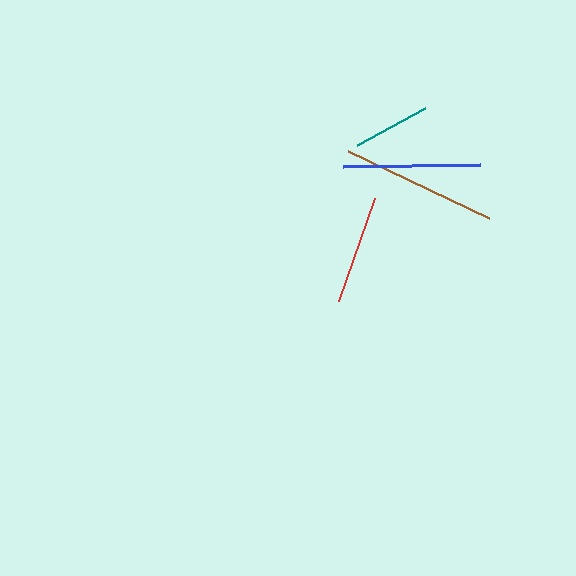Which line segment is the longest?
The brown line is the longest at approximately 156 pixels.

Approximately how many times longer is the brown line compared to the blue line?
The brown line is approximately 1.1 times the length of the blue line.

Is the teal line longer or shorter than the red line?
The red line is longer than the teal line.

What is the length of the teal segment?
The teal segment is approximately 78 pixels long.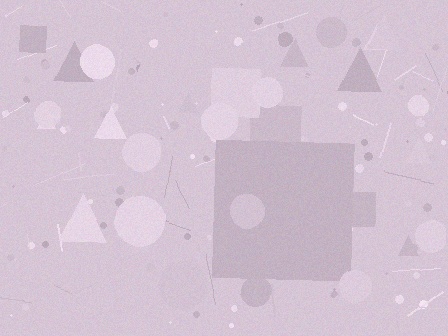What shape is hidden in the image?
A square is hidden in the image.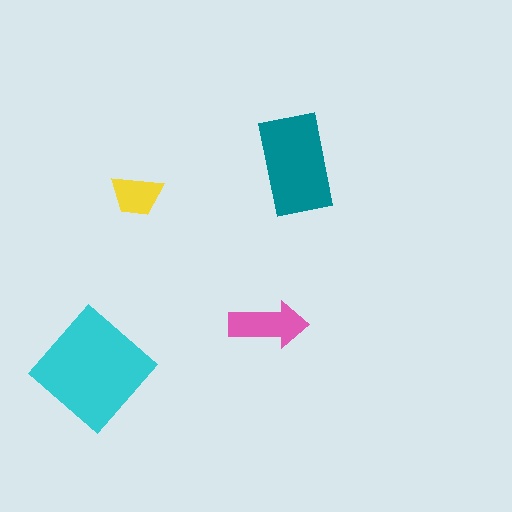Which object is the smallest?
The yellow trapezoid.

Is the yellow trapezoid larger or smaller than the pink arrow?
Smaller.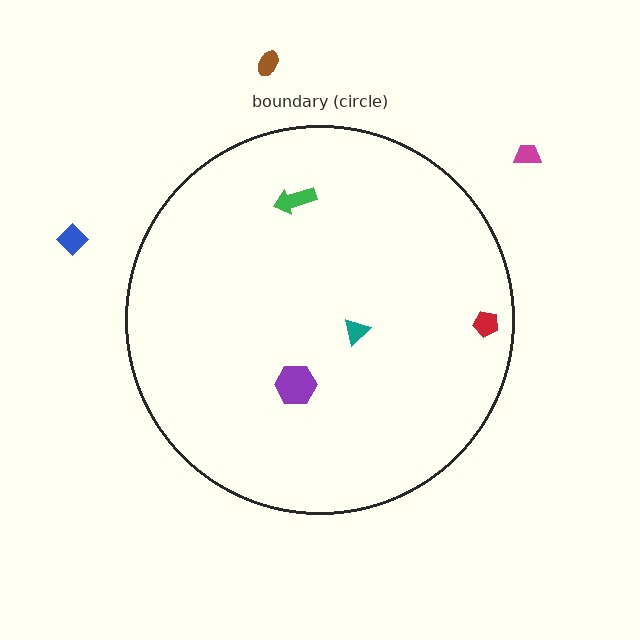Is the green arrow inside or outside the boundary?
Inside.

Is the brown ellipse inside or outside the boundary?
Outside.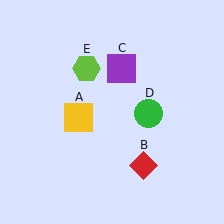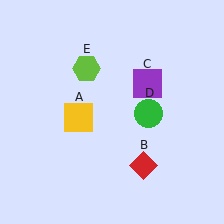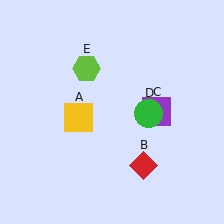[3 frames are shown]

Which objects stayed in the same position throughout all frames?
Yellow square (object A) and red diamond (object B) and green circle (object D) and lime hexagon (object E) remained stationary.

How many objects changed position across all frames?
1 object changed position: purple square (object C).